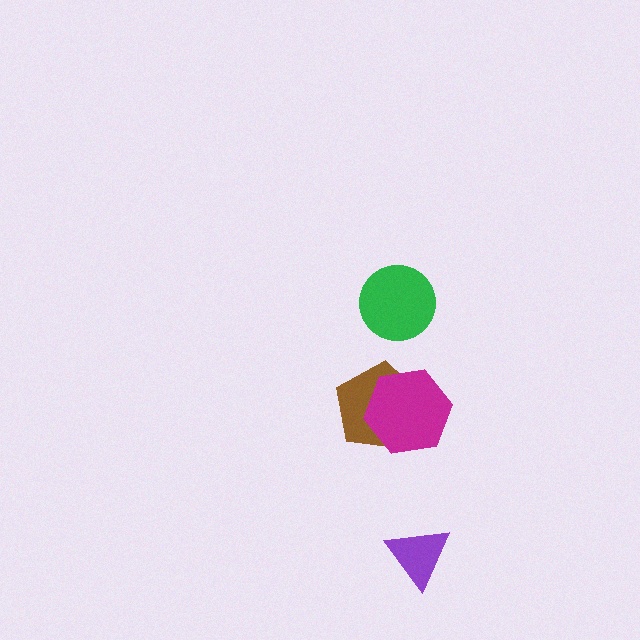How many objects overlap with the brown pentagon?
1 object overlaps with the brown pentagon.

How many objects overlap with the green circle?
0 objects overlap with the green circle.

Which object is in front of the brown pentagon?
The magenta hexagon is in front of the brown pentagon.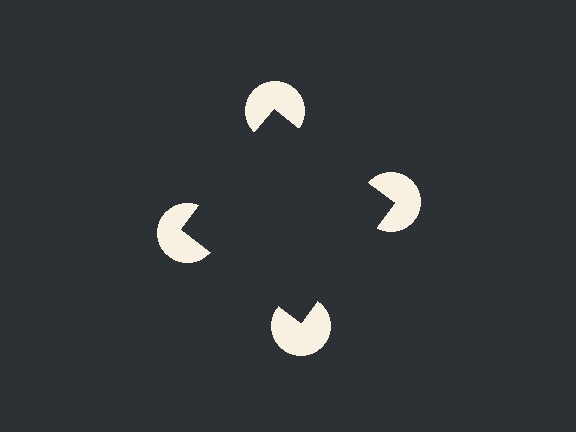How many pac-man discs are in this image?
There are 4 — one at each vertex of the illusory square.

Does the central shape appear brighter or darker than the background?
It typically appears slightly darker than the background, even though no actual brightness change is drawn.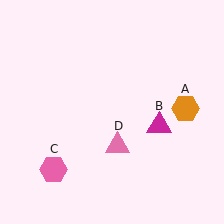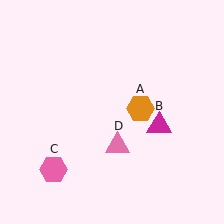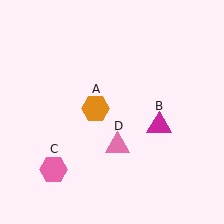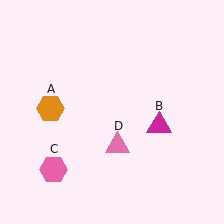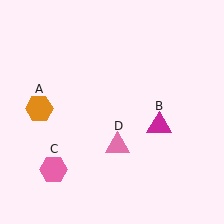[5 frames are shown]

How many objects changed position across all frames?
1 object changed position: orange hexagon (object A).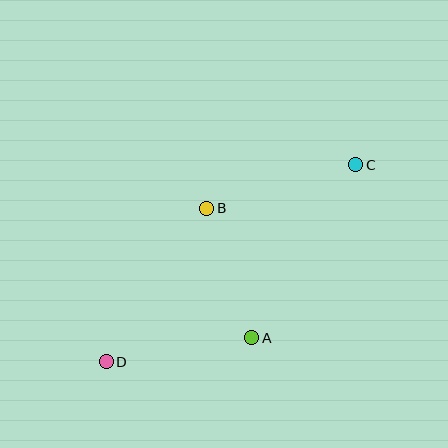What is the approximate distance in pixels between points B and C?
The distance between B and C is approximately 155 pixels.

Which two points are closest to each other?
Points A and B are closest to each other.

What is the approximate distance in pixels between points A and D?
The distance between A and D is approximately 147 pixels.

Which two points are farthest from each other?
Points C and D are farthest from each other.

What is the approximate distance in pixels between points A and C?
The distance between A and C is approximately 202 pixels.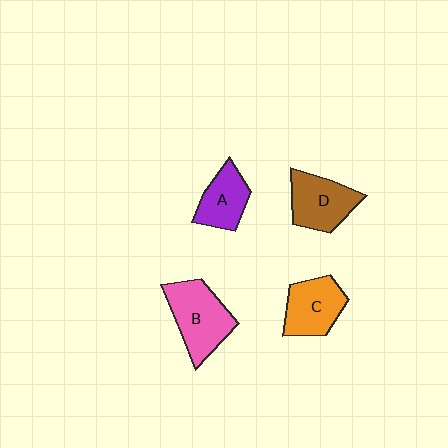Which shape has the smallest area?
Shape A (purple).